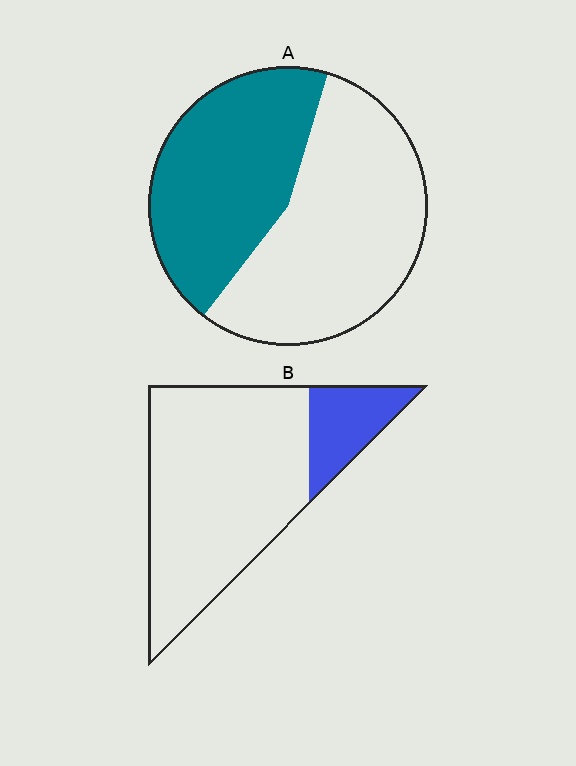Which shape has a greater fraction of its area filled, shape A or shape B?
Shape A.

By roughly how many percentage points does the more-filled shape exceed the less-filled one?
By roughly 25 percentage points (A over B).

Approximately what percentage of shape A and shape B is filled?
A is approximately 45% and B is approximately 20%.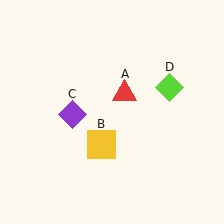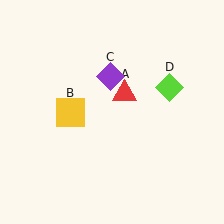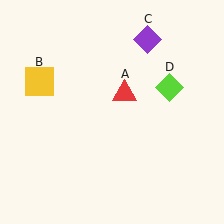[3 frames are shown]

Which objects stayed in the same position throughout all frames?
Red triangle (object A) and lime diamond (object D) remained stationary.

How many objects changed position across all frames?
2 objects changed position: yellow square (object B), purple diamond (object C).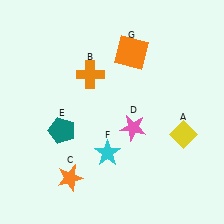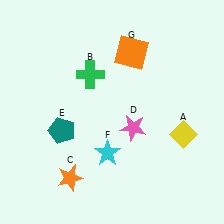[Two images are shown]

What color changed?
The cross (B) changed from orange in Image 1 to green in Image 2.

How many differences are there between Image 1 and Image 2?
There is 1 difference between the two images.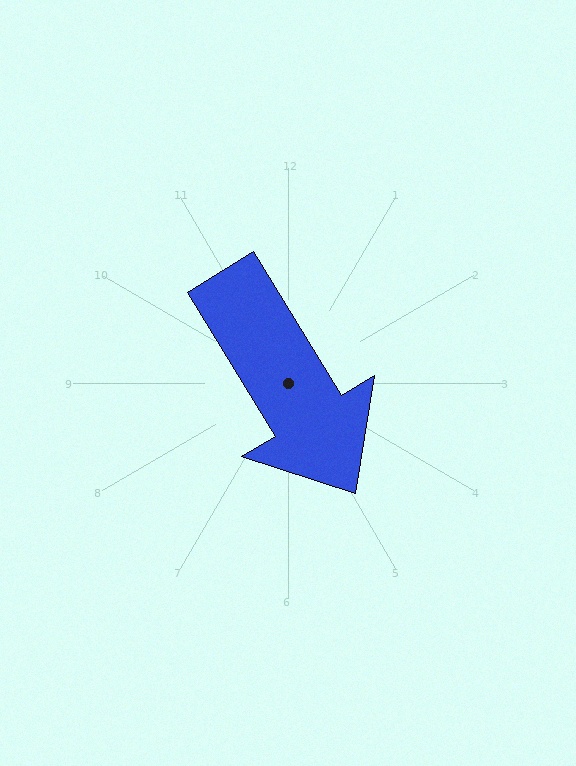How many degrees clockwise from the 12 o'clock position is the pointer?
Approximately 149 degrees.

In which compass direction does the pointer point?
Southeast.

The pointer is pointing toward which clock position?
Roughly 5 o'clock.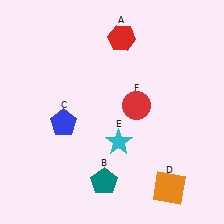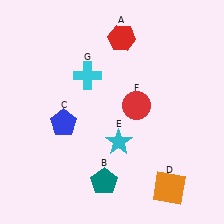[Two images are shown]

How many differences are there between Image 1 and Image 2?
There is 1 difference between the two images.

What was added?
A cyan cross (G) was added in Image 2.